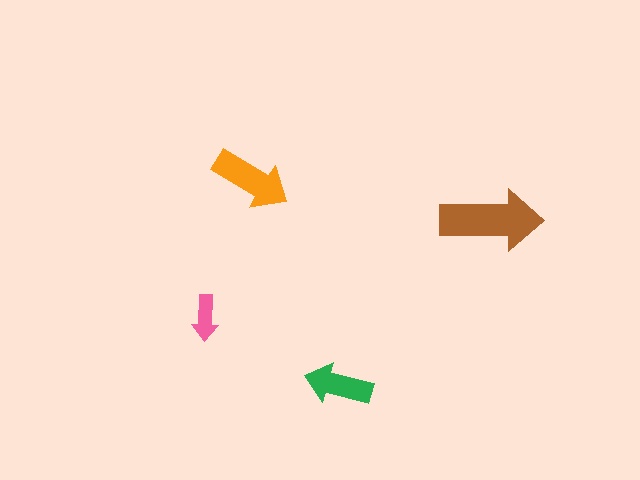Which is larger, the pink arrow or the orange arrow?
The orange one.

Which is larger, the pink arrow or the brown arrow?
The brown one.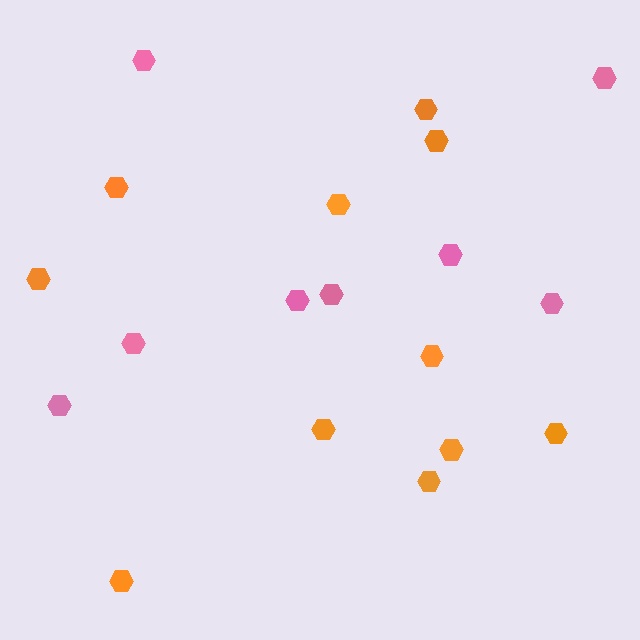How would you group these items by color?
There are 2 groups: one group of pink hexagons (8) and one group of orange hexagons (11).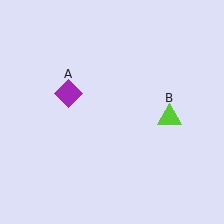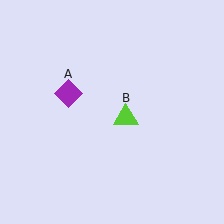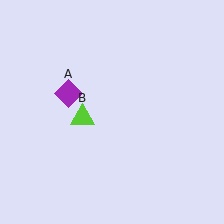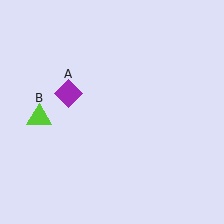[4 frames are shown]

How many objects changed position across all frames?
1 object changed position: lime triangle (object B).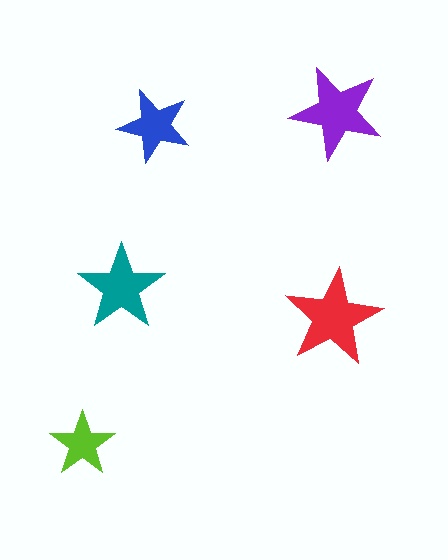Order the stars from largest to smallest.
the red one, the purple one, the teal one, the blue one, the lime one.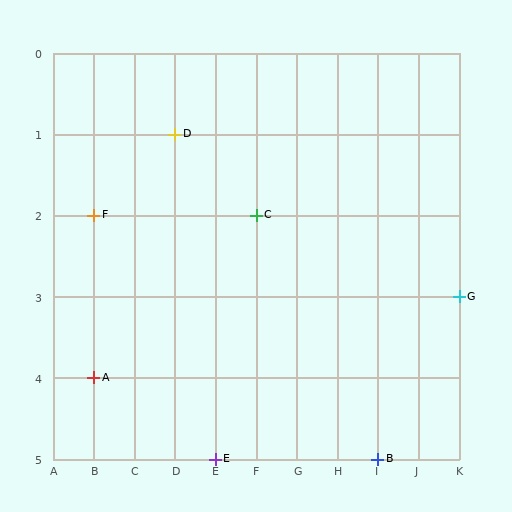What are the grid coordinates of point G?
Point G is at grid coordinates (K, 3).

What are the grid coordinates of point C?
Point C is at grid coordinates (F, 2).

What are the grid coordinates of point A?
Point A is at grid coordinates (B, 4).